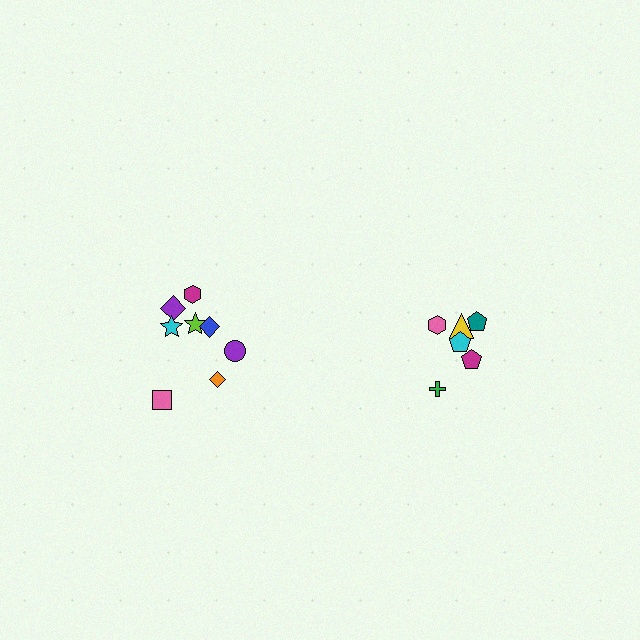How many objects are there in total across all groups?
There are 14 objects.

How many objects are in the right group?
There are 6 objects.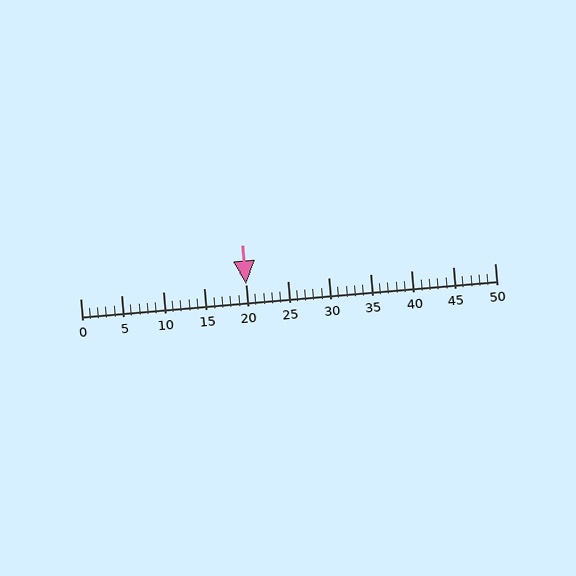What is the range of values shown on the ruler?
The ruler shows values from 0 to 50.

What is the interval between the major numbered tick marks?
The major tick marks are spaced 5 units apart.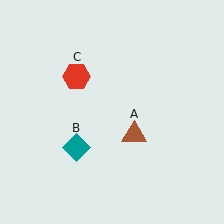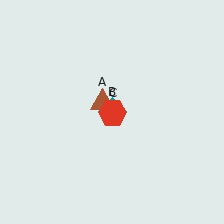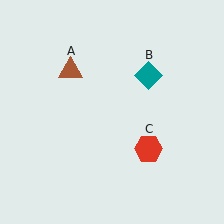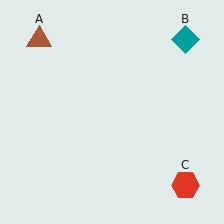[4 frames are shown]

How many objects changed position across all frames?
3 objects changed position: brown triangle (object A), teal diamond (object B), red hexagon (object C).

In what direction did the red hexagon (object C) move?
The red hexagon (object C) moved down and to the right.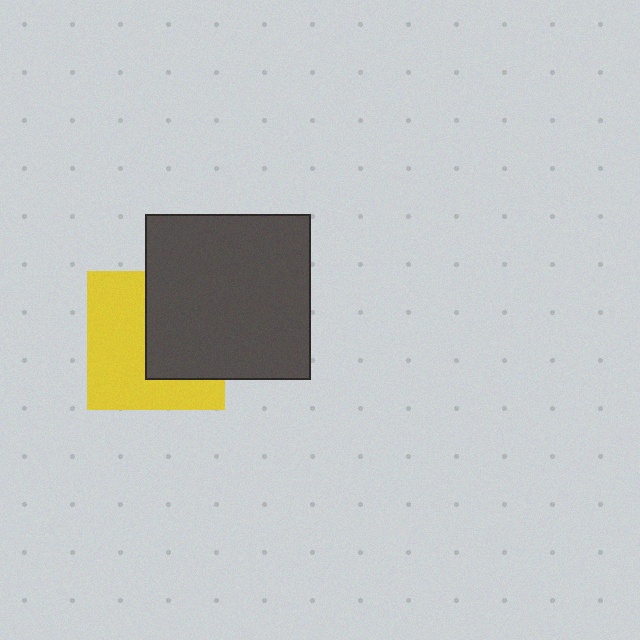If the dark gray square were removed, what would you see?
You would see the complete yellow square.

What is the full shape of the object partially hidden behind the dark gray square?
The partially hidden object is a yellow square.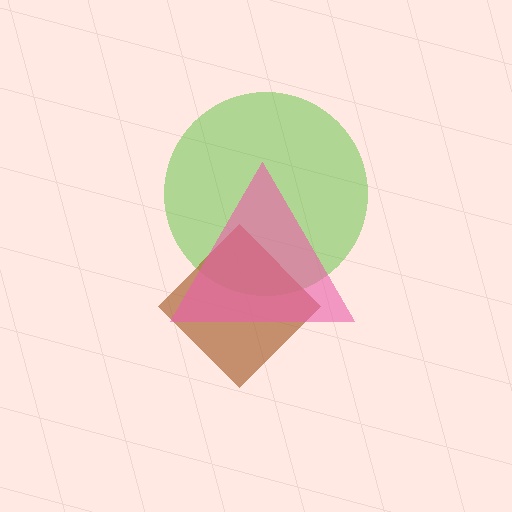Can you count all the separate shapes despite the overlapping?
Yes, there are 3 separate shapes.